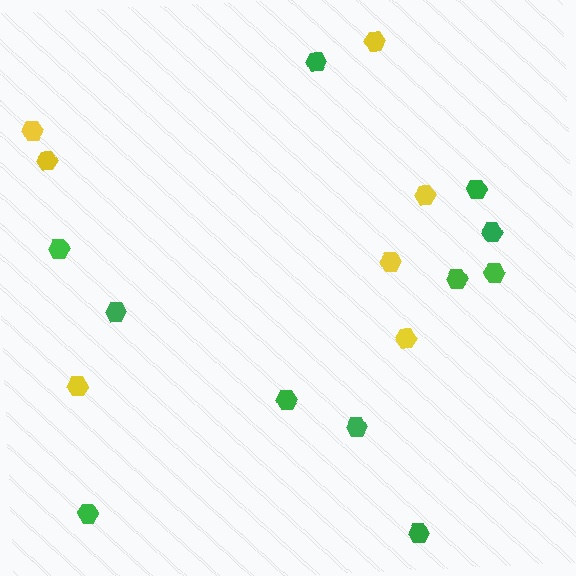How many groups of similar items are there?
There are 2 groups: one group of yellow hexagons (7) and one group of green hexagons (11).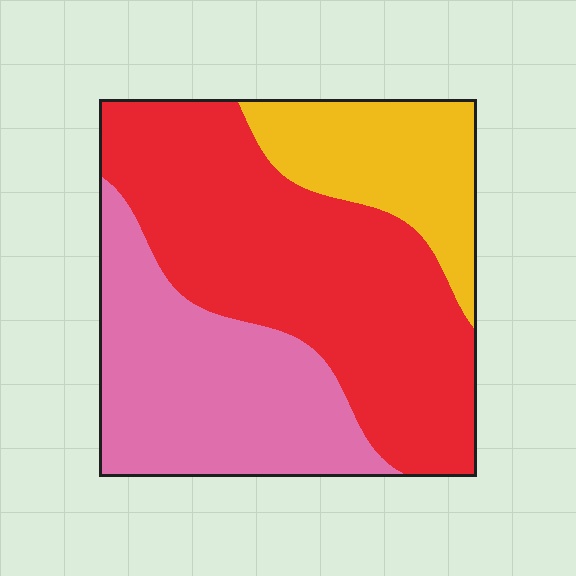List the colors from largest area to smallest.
From largest to smallest: red, pink, yellow.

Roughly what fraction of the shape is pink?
Pink covers about 30% of the shape.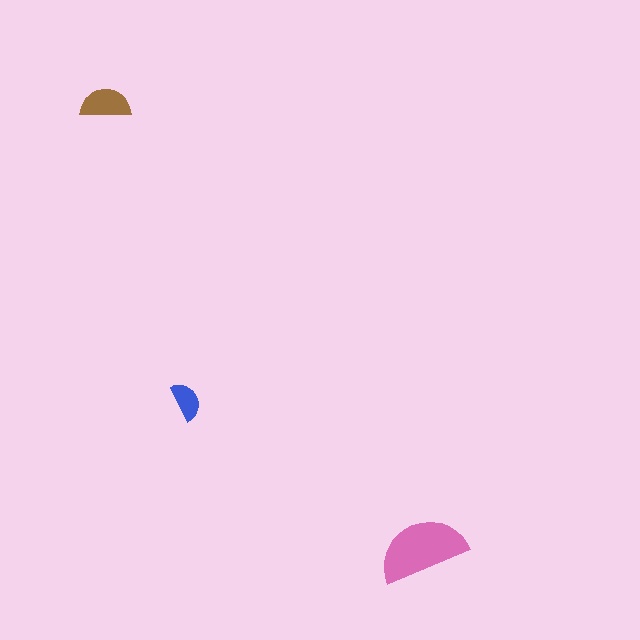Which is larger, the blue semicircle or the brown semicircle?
The brown one.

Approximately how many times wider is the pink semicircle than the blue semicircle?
About 2.5 times wider.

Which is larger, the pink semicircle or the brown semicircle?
The pink one.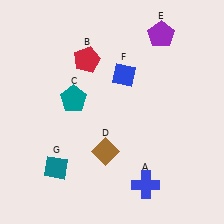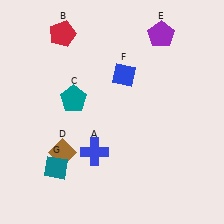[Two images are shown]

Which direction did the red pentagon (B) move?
The red pentagon (B) moved up.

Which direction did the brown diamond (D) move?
The brown diamond (D) moved left.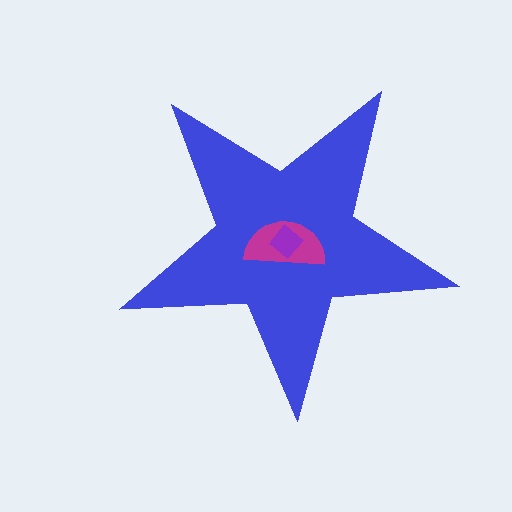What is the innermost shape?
The purple diamond.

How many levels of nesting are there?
3.